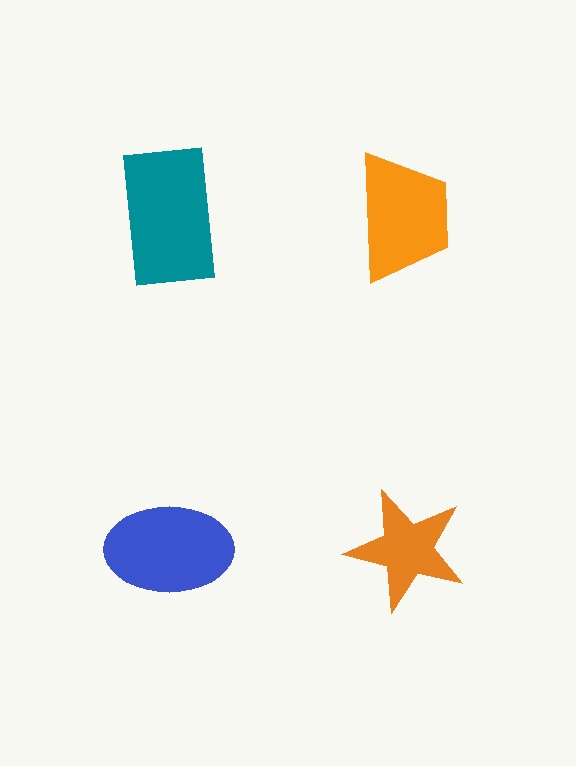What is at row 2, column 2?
An orange star.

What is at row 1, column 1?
A teal rectangle.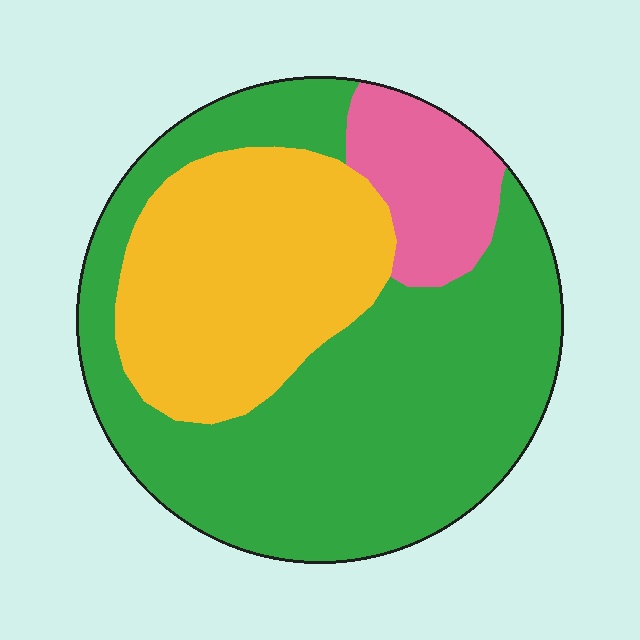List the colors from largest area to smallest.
From largest to smallest: green, yellow, pink.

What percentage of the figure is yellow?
Yellow covers roughly 30% of the figure.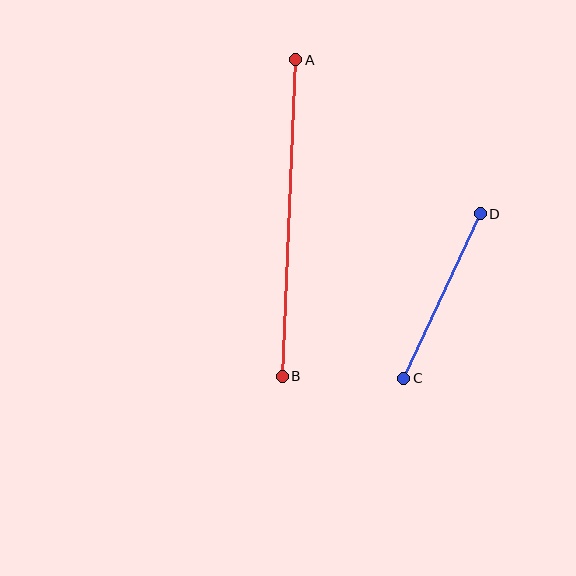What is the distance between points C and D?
The distance is approximately 182 pixels.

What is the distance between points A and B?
The distance is approximately 317 pixels.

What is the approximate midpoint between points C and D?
The midpoint is at approximately (442, 296) pixels.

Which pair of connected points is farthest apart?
Points A and B are farthest apart.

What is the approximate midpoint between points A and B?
The midpoint is at approximately (289, 218) pixels.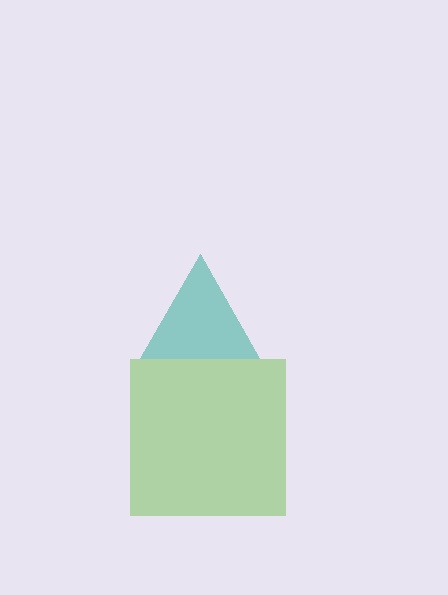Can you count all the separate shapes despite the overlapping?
Yes, there are 2 separate shapes.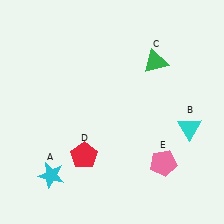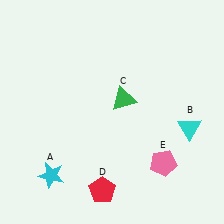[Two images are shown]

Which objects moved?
The objects that moved are: the green triangle (C), the red pentagon (D).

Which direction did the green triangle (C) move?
The green triangle (C) moved down.